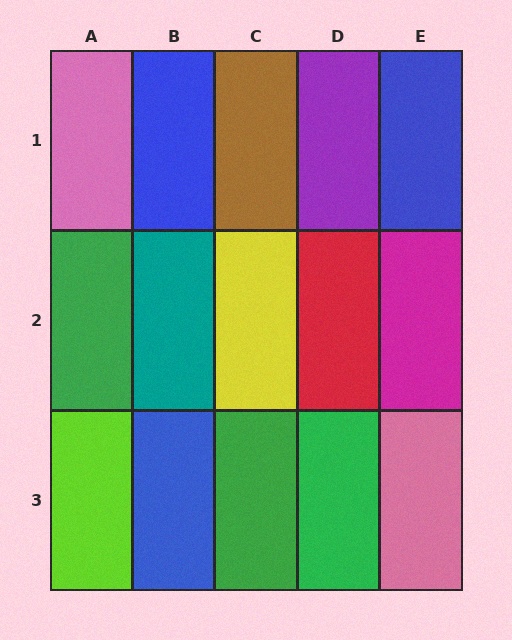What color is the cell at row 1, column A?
Pink.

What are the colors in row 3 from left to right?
Lime, blue, green, green, pink.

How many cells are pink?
2 cells are pink.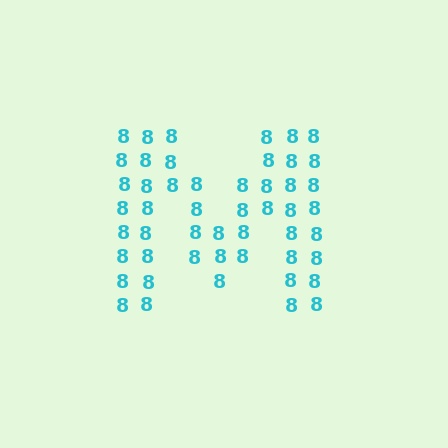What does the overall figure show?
The overall figure shows the letter M.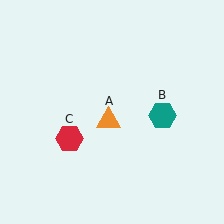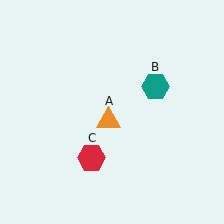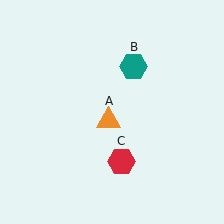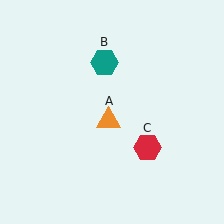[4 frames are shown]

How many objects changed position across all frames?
2 objects changed position: teal hexagon (object B), red hexagon (object C).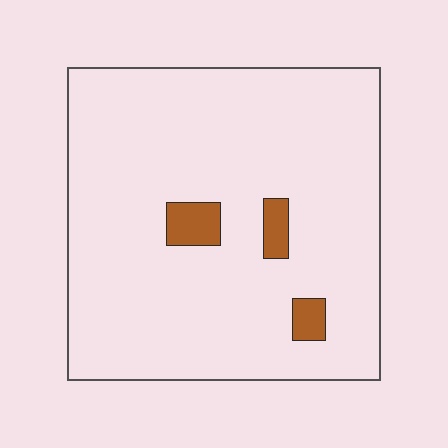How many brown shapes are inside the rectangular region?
3.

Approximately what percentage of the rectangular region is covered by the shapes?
Approximately 5%.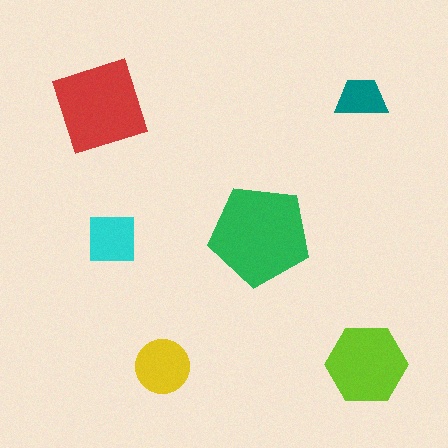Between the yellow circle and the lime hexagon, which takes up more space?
The lime hexagon.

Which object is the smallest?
The teal trapezoid.